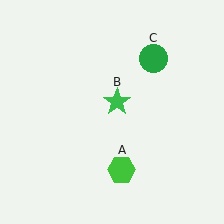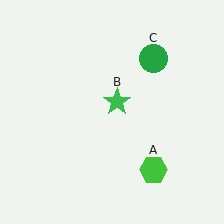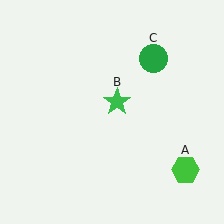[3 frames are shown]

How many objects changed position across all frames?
1 object changed position: green hexagon (object A).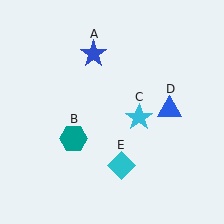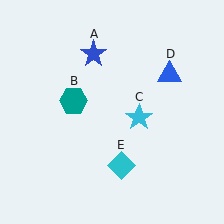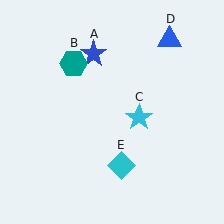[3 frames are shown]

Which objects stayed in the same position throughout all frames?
Blue star (object A) and cyan star (object C) and cyan diamond (object E) remained stationary.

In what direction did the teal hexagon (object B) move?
The teal hexagon (object B) moved up.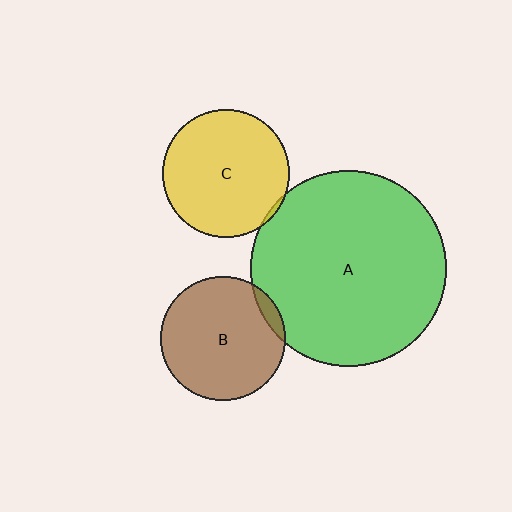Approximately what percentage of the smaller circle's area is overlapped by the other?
Approximately 5%.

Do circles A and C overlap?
Yes.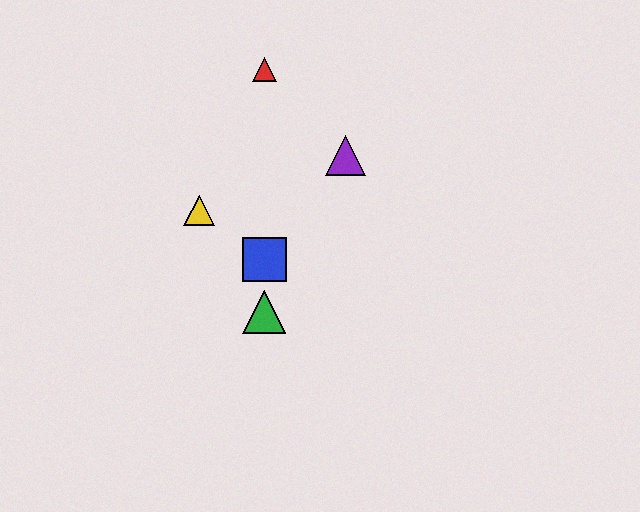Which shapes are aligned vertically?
The red triangle, the blue square, the green triangle are aligned vertically.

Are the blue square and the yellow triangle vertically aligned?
No, the blue square is at x≈264 and the yellow triangle is at x≈199.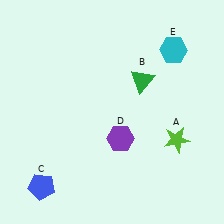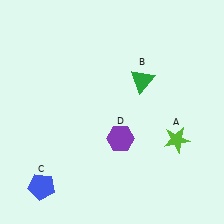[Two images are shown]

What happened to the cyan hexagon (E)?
The cyan hexagon (E) was removed in Image 2. It was in the top-right area of Image 1.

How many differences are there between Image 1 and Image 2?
There is 1 difference between the two images.